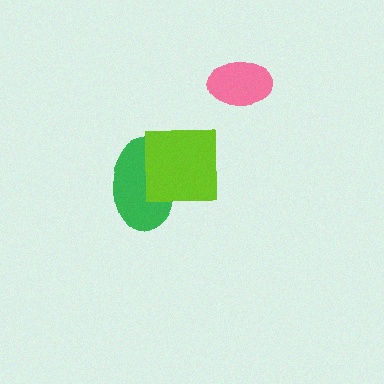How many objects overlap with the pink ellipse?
0 objects overlap with the pink ellipse.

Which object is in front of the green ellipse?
The lime square is in front of the green ellipse.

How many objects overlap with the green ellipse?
1 object overlaps with the green ellipse.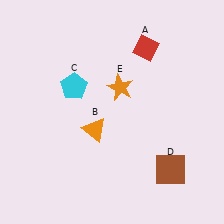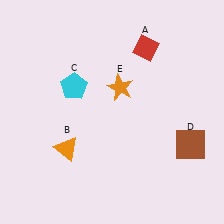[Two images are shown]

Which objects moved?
The objects that moved are: the orange triangle (B), the brown square (D).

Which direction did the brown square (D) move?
The brown square (D) moved up.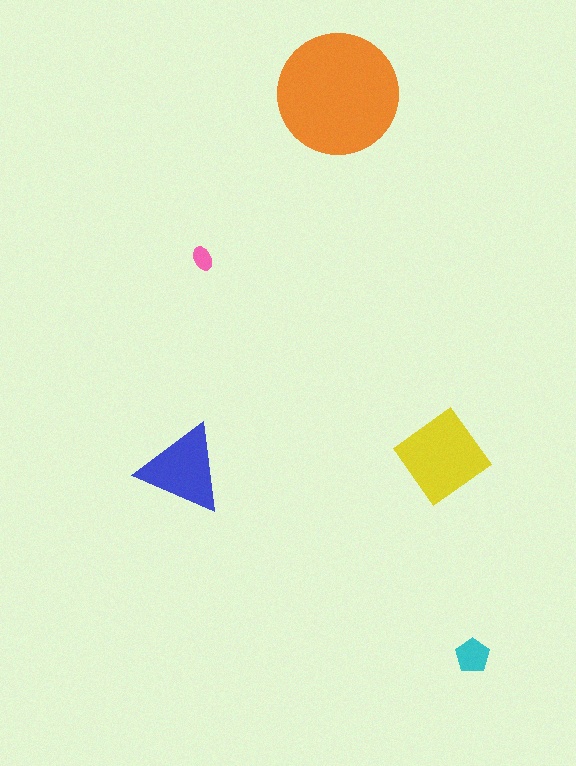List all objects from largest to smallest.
The orange circle, the yellow diamond, the blue triangle, the cyan pentagon, the pink ellipse.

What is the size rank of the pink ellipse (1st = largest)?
5th.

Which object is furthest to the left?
The blue triangle is leftmost.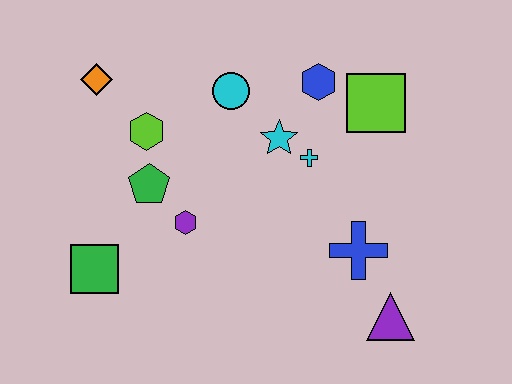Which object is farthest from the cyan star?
The green square is farthest from the cyan star.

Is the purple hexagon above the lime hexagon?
No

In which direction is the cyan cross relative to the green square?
The cyan cross is to the right of the green square.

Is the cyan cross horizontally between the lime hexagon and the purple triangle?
Yes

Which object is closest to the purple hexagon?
The green pentagon is closest to the purple hexagon.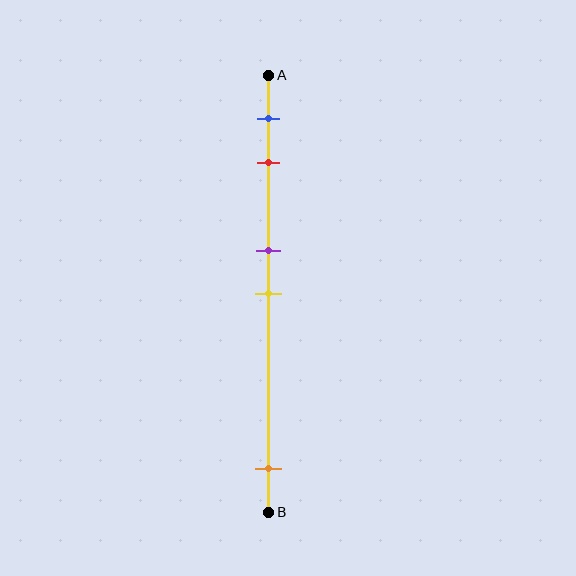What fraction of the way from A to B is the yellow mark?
The yellow mark is approximately 50% (0.5) of the way from A to B.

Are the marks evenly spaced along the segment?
No, the marks are not evenly spaced.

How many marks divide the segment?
There are 5 marks dividing the segment.